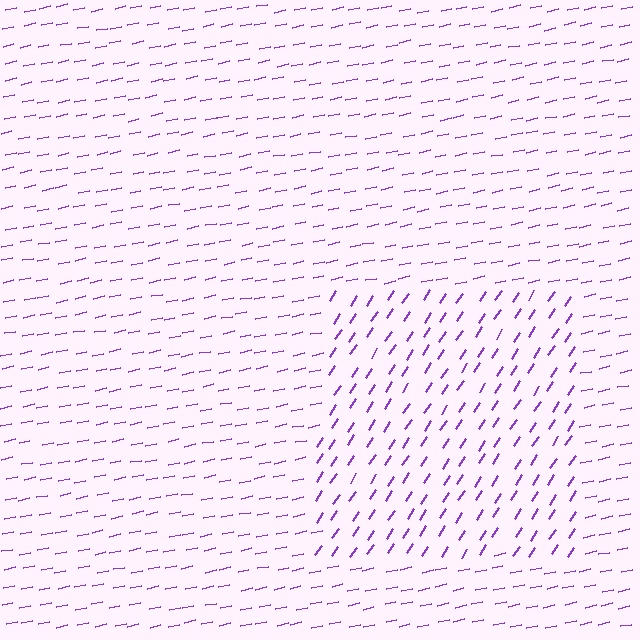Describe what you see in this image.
The image is filled with small purple line segments. A rectangle region in the image has lines oriented differently from the surrounding lines, creating a visible texture boundary.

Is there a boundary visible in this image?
Yes, there is a texture boundary formed by a change in line orientation.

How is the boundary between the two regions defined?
The boundary is defined purely by a change in line orientation (approximately 45 degrees difference). All lines are the same color and thickness.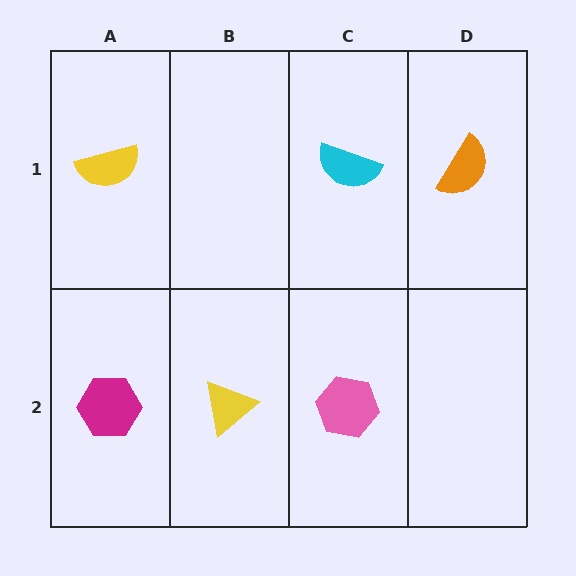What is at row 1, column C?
A cyan semicircle.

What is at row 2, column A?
A magenta hexagon.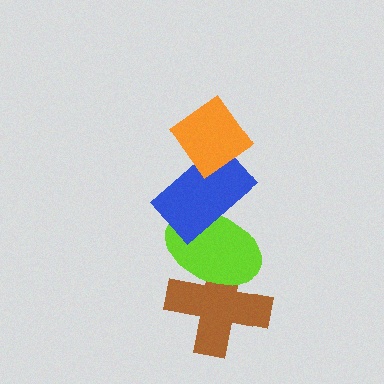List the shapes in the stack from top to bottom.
From top to bottom: the orange diamond, the blue rectangle, the lime ellipse, the brown cross.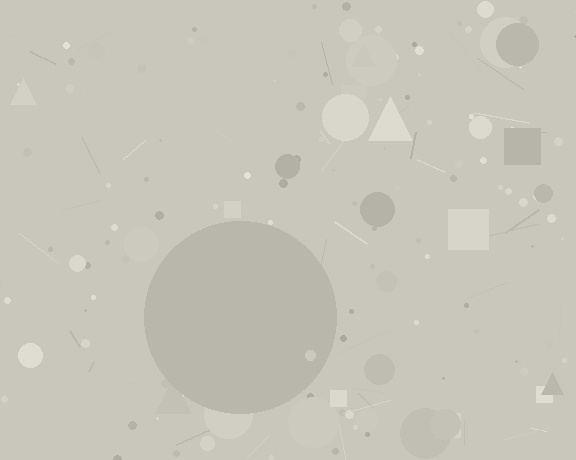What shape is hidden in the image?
A circle is hidden in the image.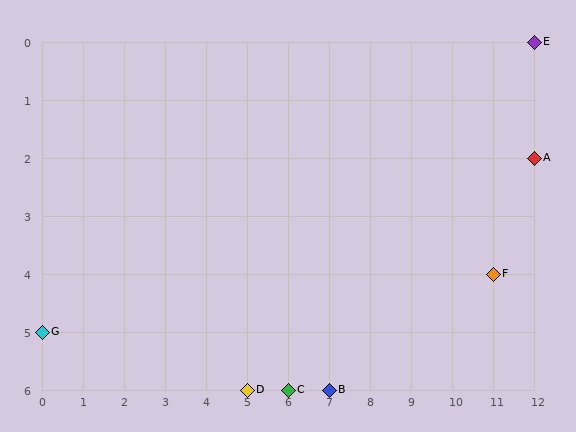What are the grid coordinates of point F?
Point F is at grid coordinates (11, 4).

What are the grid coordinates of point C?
Point C is at grid coordinates (6, 6).